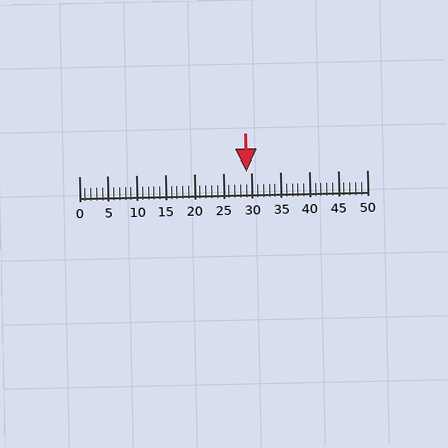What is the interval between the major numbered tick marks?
The major tick marks are spaced 5 units apart.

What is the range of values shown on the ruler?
The ruler shows values from 0 to 50.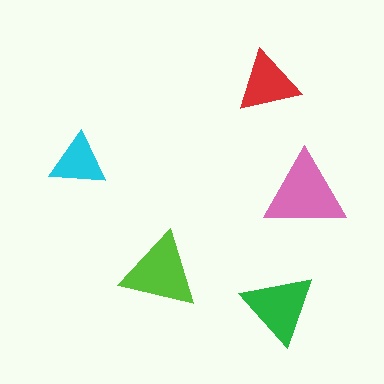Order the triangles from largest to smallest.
the pink one, the lime one, the green one, the red one, the cyan one.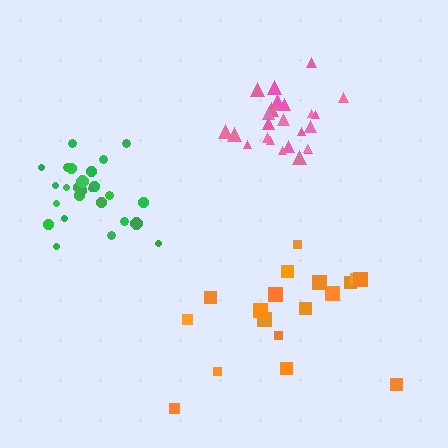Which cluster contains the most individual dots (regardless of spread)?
Green (27).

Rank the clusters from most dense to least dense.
pink, green, orange.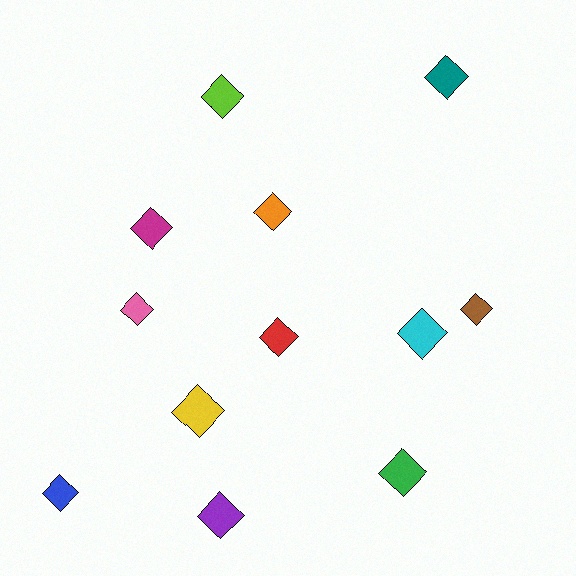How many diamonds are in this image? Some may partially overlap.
There are 12 diamonds.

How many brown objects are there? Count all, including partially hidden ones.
There is 1 brown object.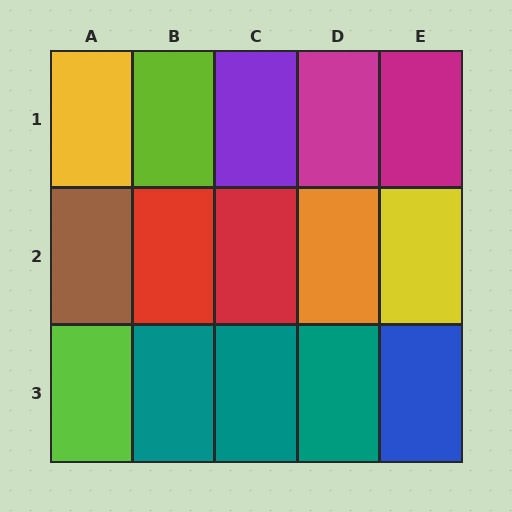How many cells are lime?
2 cells are lime.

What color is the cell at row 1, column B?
Lime.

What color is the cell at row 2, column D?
Orange.